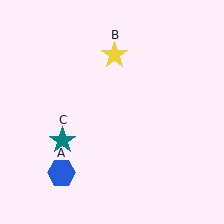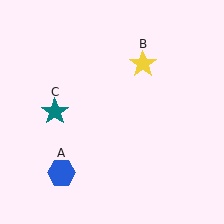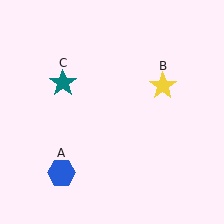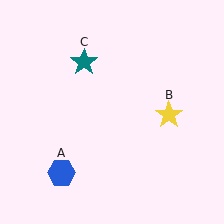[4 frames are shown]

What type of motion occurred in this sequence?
The yellow star (object B), teal star (object C) rotated clockwise around the center of the scene.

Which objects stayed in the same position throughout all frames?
Blue hexagon (object A) remained stationary.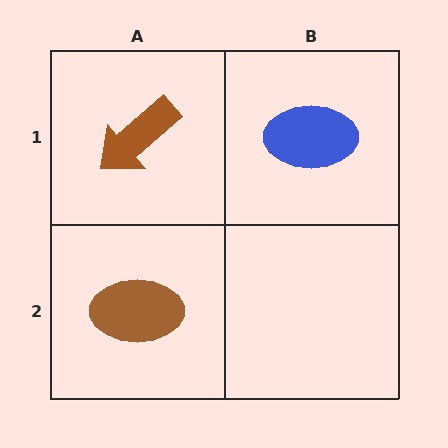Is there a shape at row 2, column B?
No, that cell is empty.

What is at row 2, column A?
A brown ellipse.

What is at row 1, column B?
A blue ellipse.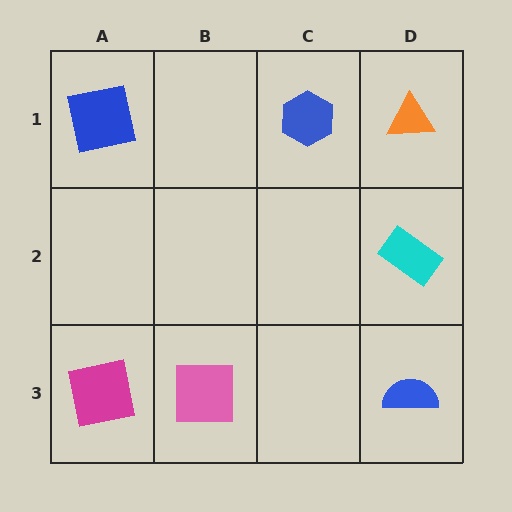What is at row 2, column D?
A cyan rectangle.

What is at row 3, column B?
A pink square.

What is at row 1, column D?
An orange triangle.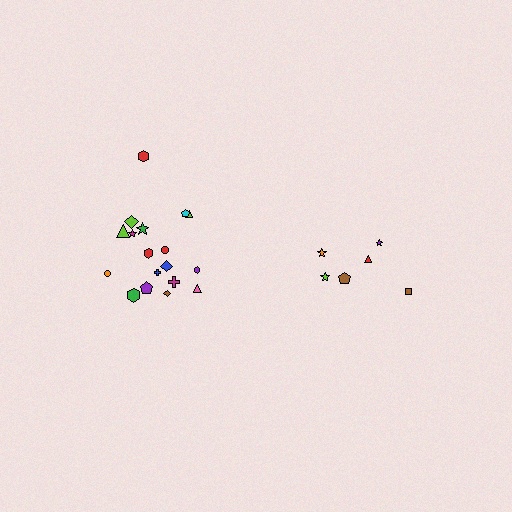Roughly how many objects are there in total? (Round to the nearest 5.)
Roughly 25 objects in total.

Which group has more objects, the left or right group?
The left group.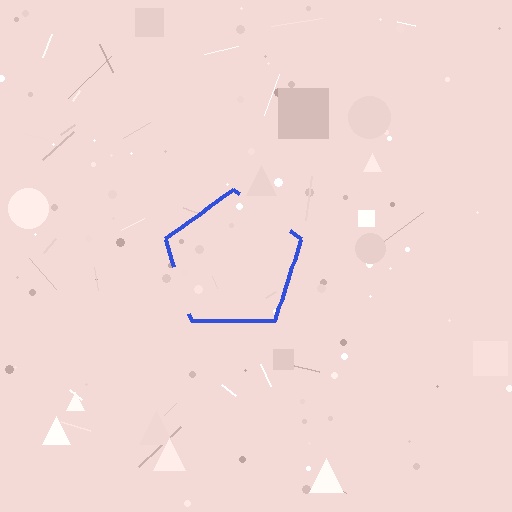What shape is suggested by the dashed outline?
The dashed outline suggests a pentagon.